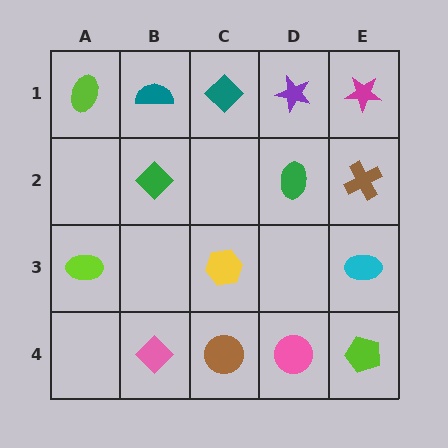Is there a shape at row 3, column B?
No, that cell is empty.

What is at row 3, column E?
A cyan ellipse.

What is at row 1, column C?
A teal diamond.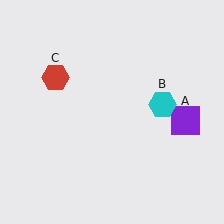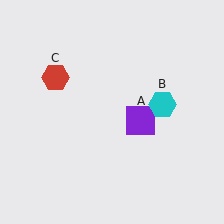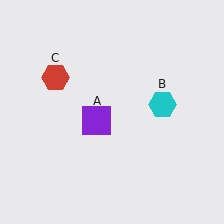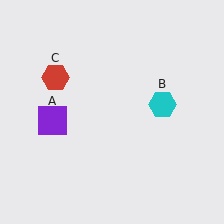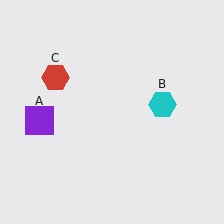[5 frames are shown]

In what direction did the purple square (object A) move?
The purple square (object A) moved left.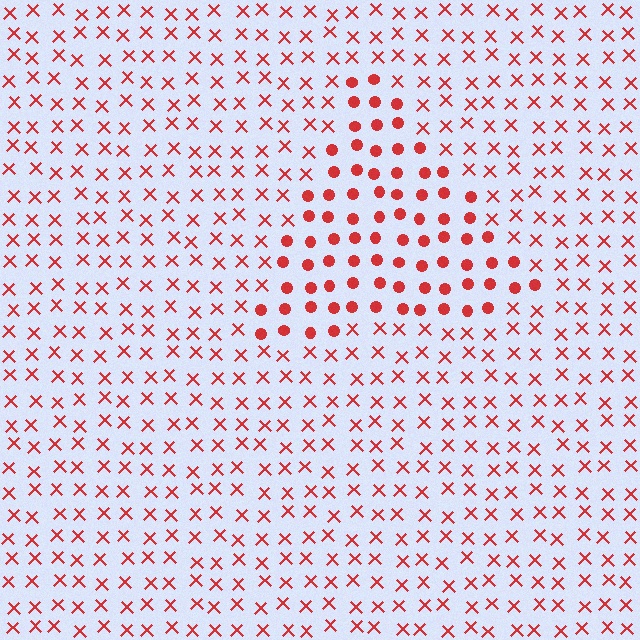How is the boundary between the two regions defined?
The boundary is defined by a change in element shape: circles inside vs. X marks outside. All elements share the same color and spacing.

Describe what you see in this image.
The image is filled with small red elements arranged in a uniform grid. A triangle-shaped region contains circles, while the surrounding area contains X marks. The boundary is defined purely by the change in element shape.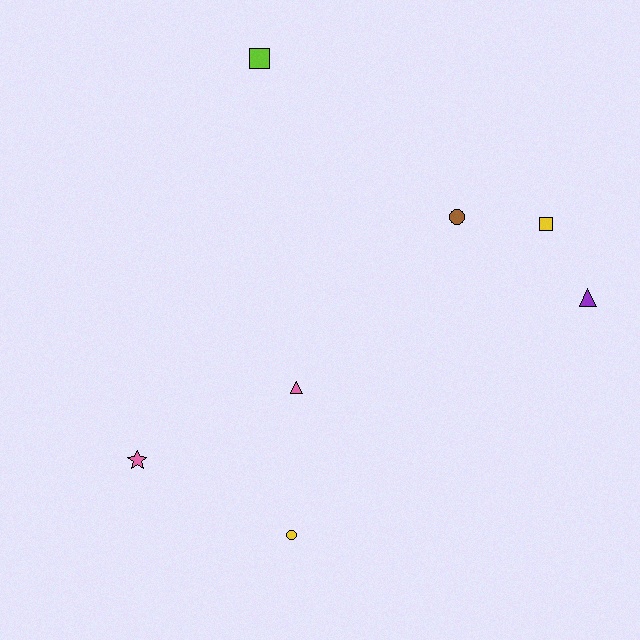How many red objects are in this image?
There are no red objects.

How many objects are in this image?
There are 7 objects.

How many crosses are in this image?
There are no crosses.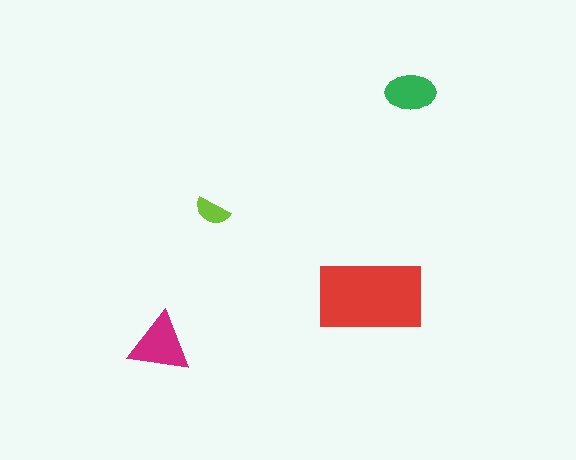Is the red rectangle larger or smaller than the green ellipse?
Larger.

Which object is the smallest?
The lime semicircle.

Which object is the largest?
The red rectangle.